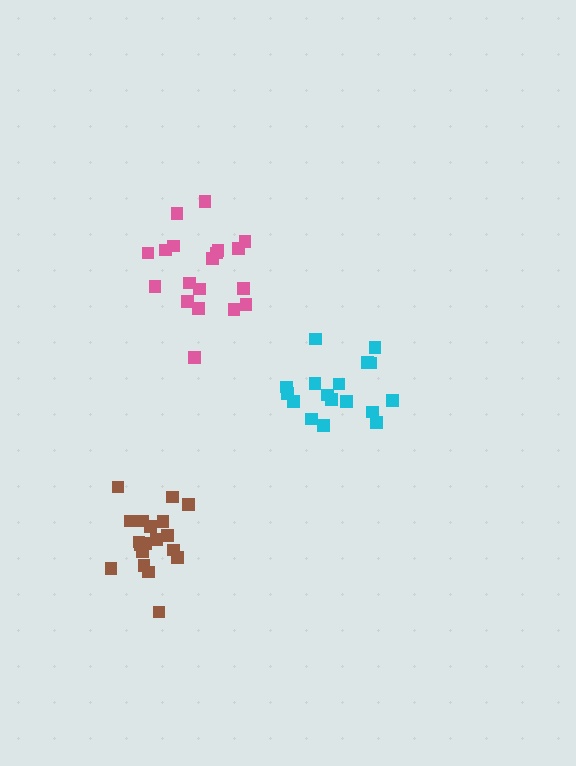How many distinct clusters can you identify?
There are 3 distinct clusters.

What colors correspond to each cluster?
The clusters are colored: brown, cyan, pink.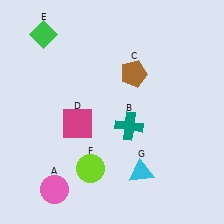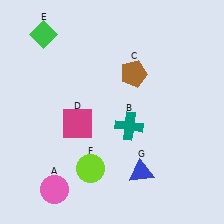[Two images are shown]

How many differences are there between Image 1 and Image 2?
There is 1 difference between the two images.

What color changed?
The triangle (G) changed from cyan in Image 1 to blue in Image 2.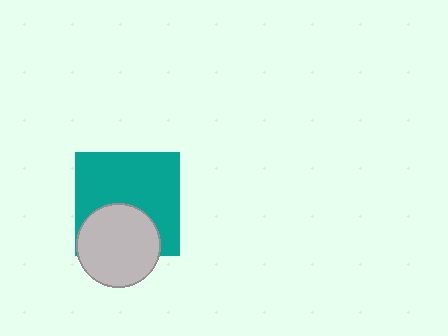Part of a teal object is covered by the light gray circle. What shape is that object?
It is a square.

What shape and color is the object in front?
The object in front is a light gray circle.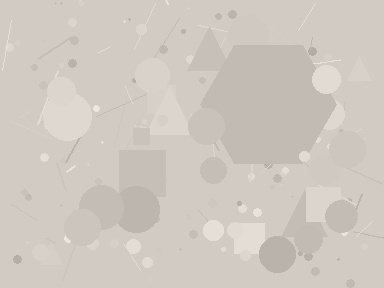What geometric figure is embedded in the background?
A hexagon is embedded in the background.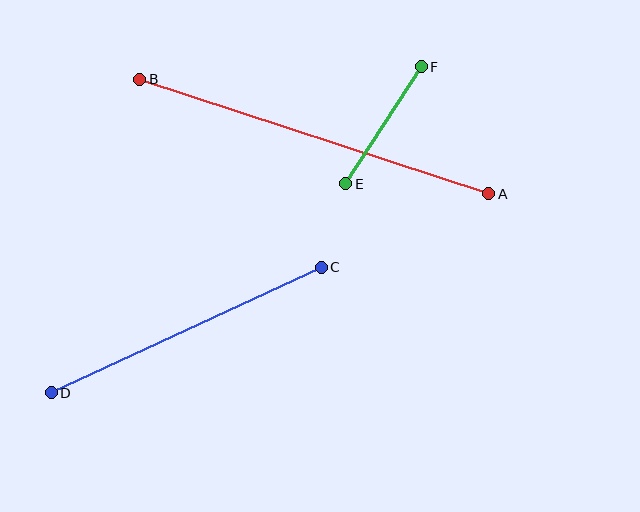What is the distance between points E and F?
The distance is approximately 139 pixels.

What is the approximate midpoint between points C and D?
The midpoint is at approximately (186, 330) pixels.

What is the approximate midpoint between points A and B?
The midpoint is at approximately (314, 137) pixels.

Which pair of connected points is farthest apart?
Points A and B are farthest apart.